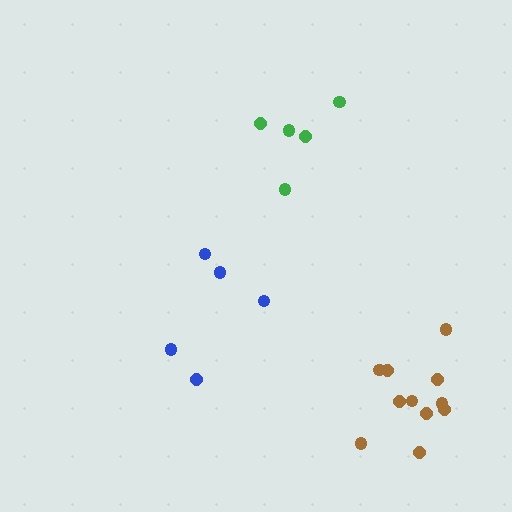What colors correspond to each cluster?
The clusters are colored: brown, green, blue.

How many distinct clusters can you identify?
There are 3 distinct clusters.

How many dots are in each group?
Group 1: 11 dots, Group 2: 5 dots, Group 3: 5 dots (21 total).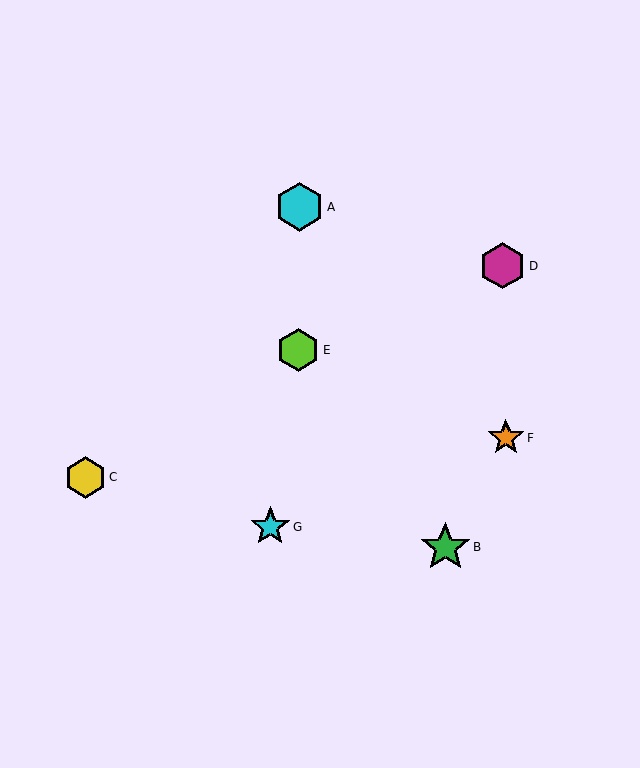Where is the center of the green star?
The center of the green star is at (445, 547).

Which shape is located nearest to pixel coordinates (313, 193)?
The cyan hexagon (labeled A) at (300, 207) is nearest to that location.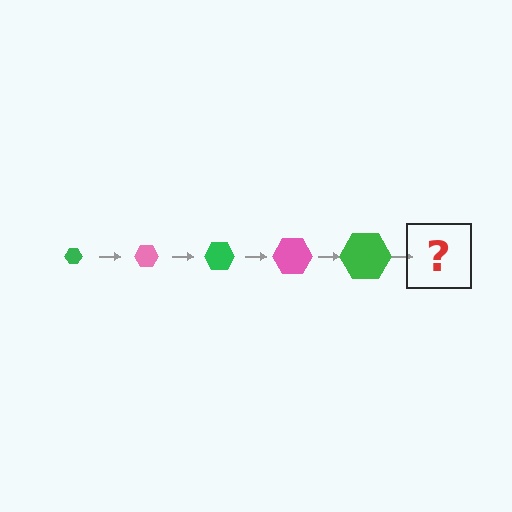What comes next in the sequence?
The next element should be a pink hexagon, larger than the previous one.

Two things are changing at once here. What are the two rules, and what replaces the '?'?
The two rules are that the hexagon grows larger each step and the color cycles through green and pink. The '?' should be a pink hexagon, larger than the previous one.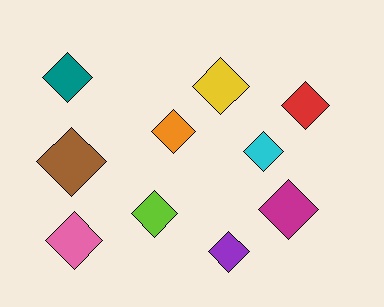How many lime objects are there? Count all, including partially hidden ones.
There is 1 lime object.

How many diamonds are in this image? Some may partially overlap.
There are 10 diamonds.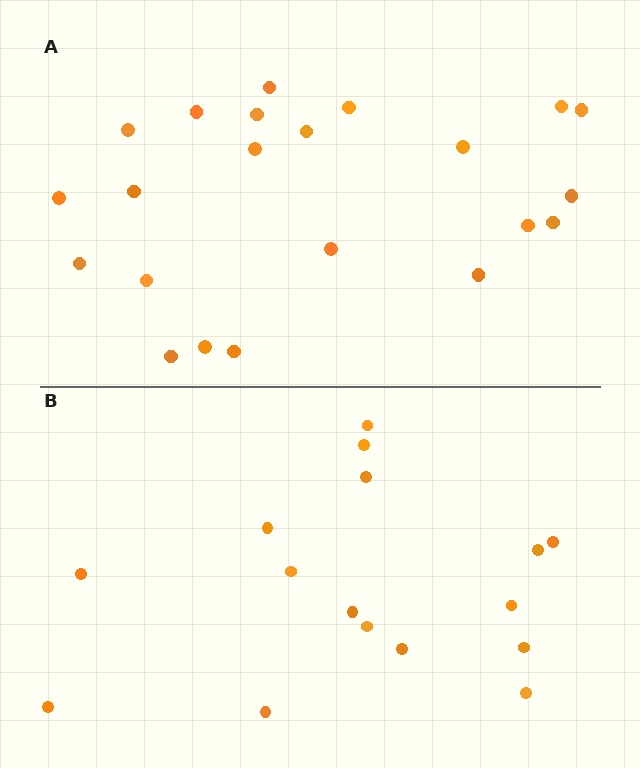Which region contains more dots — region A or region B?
Region A (the top region) has more dots.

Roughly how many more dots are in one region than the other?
Region A has about 6 more dots than region B.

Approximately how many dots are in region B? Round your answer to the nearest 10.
About 20 dots. (The exact count is 16, which rounds to 20.)